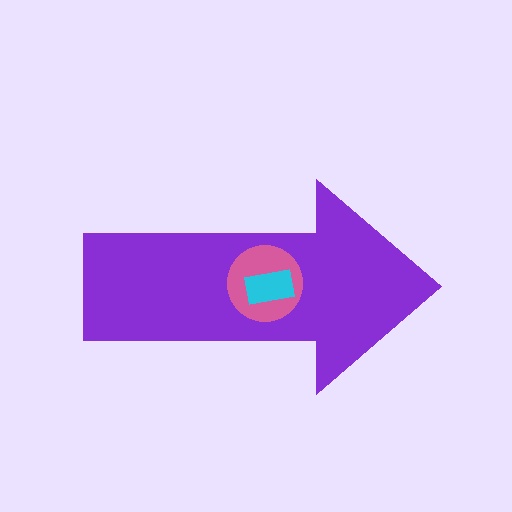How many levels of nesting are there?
3.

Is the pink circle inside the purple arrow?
Yes.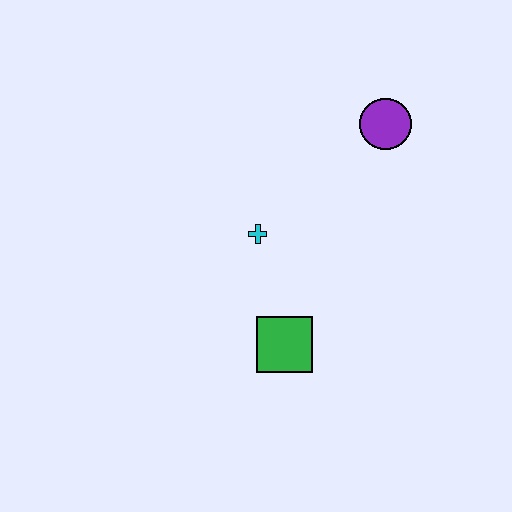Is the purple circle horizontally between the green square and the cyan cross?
No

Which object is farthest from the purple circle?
The green square is farthest from the purple circle.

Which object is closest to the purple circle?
The cyan cross is closest to the purple circle.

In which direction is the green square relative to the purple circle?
The green square is below the purple circle.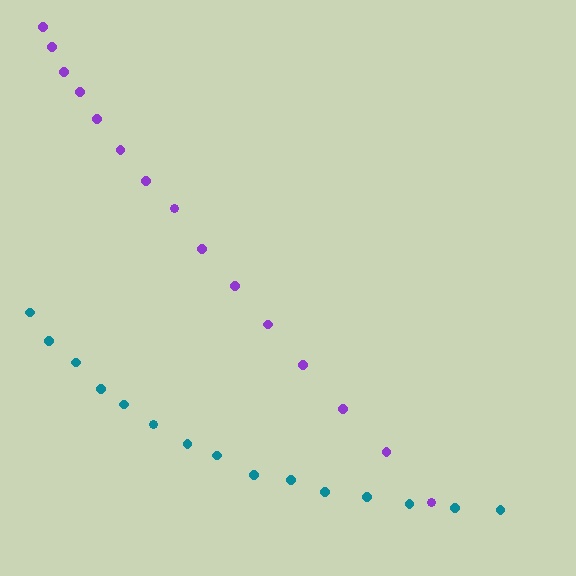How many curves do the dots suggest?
There are 2 distinct paths.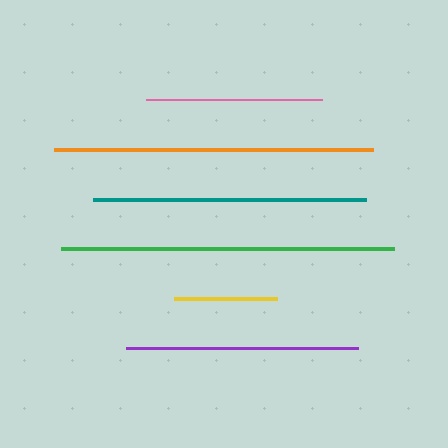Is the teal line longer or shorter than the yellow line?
The teal line is longer than the yellow line.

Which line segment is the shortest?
The yellow line is the shortest at approximately 103 pixels.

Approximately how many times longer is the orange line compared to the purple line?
The orange line is approximately 1.4 times the length of the purple line.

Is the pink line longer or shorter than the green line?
The green line is longer than the pink line.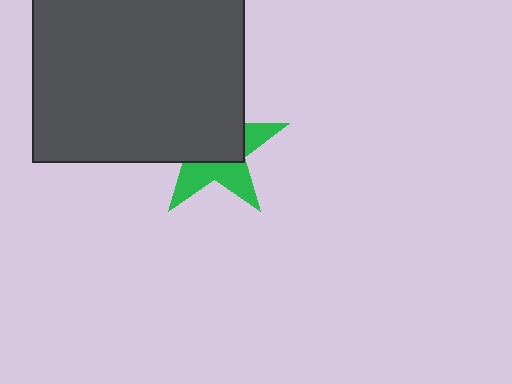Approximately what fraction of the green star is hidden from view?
Roughly 58% of the green star is hidden behind the dark gray square.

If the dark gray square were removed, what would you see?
You would see the complete green star.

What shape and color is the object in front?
The object in front is a dark gray square.